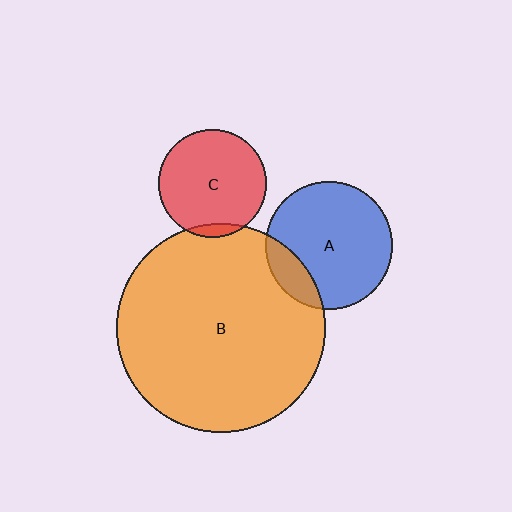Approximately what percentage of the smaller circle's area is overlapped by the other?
Approximately 5%.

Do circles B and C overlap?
Yes.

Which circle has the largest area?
Circle B (orange).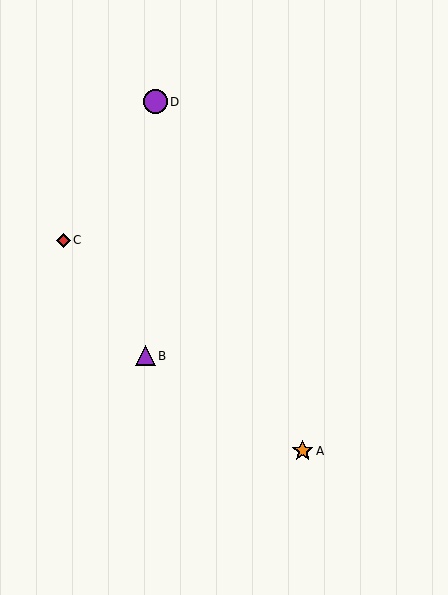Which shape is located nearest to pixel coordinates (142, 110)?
The purple circle (labeled D) at (155, 102) is nearest to that location.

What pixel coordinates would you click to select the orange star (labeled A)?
Click at (303, 451) to select the orange star A.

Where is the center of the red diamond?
The center of the red diamond is at (63, 240).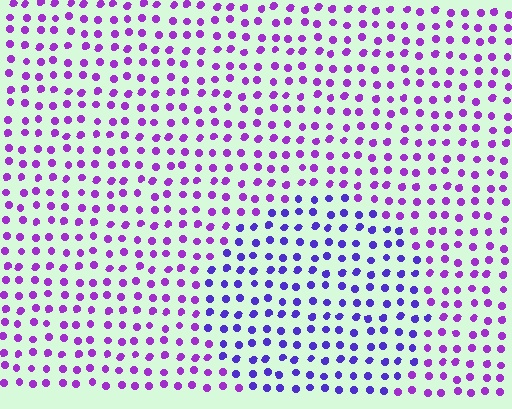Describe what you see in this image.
The image is filled with small purple elements in a uniform arrangement. A circle-shaped region is visible where the elements are tinted to a slightly different hue, forming a subtle color boundary.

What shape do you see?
I see a circle.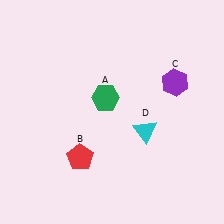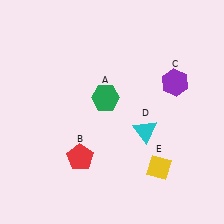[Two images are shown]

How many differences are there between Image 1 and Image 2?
There is 1 difference between the two images.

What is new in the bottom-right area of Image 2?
A yellow diamond (E) was added in the bottom-right area of Image 2.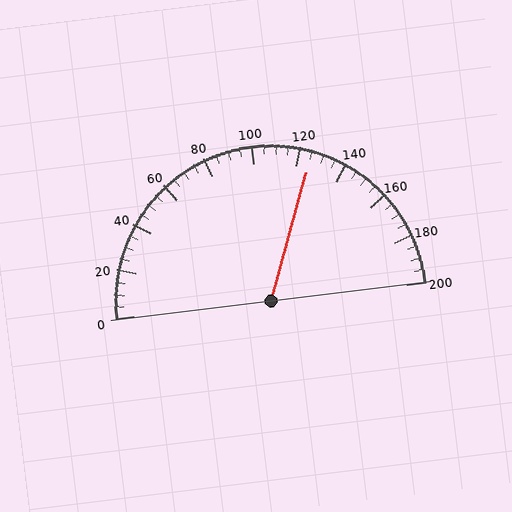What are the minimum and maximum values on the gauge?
The gauge ranges from 0 to 200.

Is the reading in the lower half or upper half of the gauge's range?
The reading is in the upper half of the range (0 to 200).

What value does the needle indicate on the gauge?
The needle indicates approximately 125.